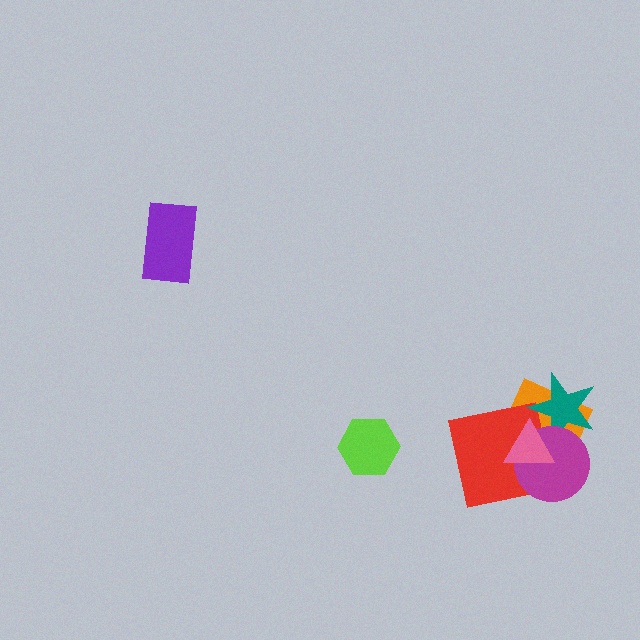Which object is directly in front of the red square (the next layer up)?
The magenta circle is directly in front of the red square.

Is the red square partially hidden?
Yes, it is partially covered by another shape.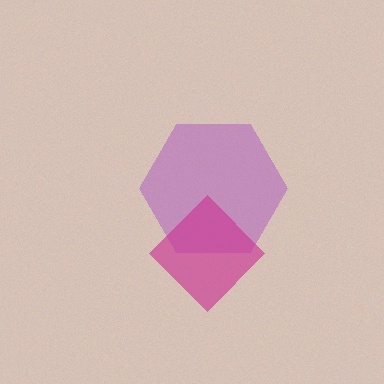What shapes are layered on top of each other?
The layered shapes are: a purple hexagon, a magenta diamond.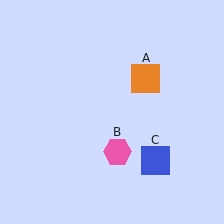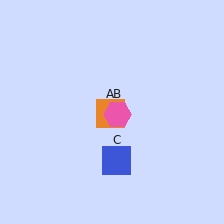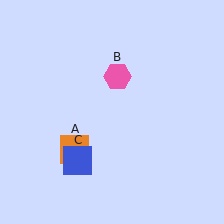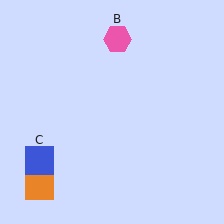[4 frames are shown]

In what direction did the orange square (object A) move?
The orange square (object A) moved down and to the left.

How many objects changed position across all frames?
3 objects changed position: orange square (object A), pink hexagon (object B), blue square (object C).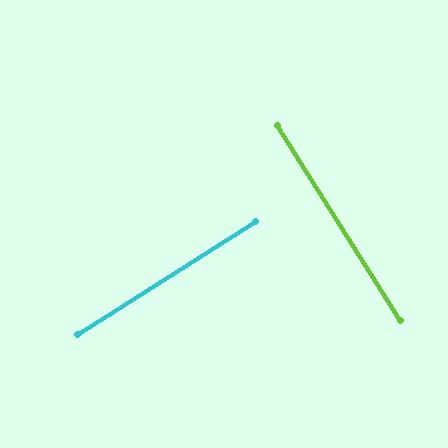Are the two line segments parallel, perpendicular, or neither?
Perpendicular — they meet at approximately 90°.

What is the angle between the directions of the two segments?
Approximately 90 degrees.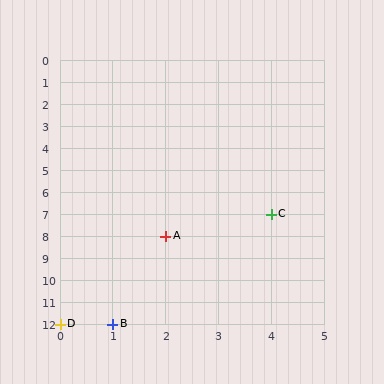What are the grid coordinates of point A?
Point A is at grid coordinates (2, 8).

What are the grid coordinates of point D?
Point D is at grid coordinates (0, 12).